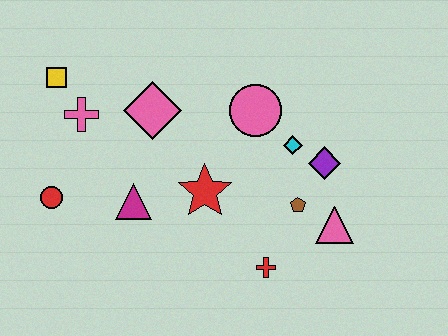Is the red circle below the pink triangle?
No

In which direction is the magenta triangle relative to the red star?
The magenta triangle is to the left of the red star.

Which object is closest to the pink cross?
The yellow square is closest to the pink cross.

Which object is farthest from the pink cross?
The pink triangle is farthest from the pink cross.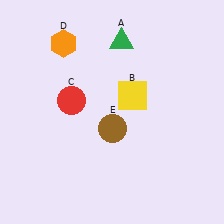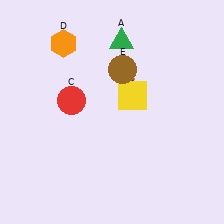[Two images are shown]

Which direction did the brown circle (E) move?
The brown circle (E) moved up.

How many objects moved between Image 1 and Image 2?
1 object moved between the two images.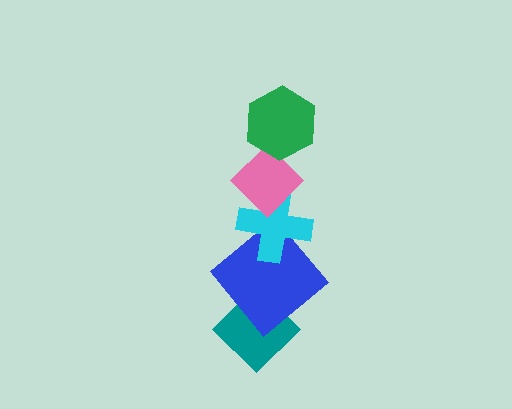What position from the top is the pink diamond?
The pink diamond is 2nd from the top.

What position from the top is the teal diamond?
The teal diamond is 5th from the top.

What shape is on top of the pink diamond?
The green hexagon is on top of the pink diamond.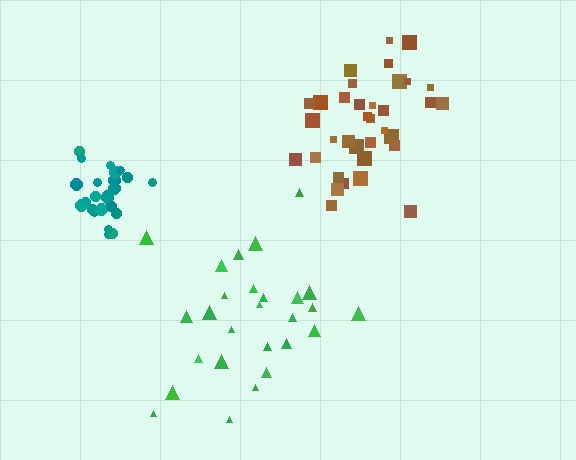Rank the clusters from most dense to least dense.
teal, brown, green.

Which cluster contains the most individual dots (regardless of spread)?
Brown (35).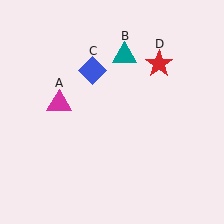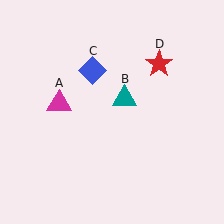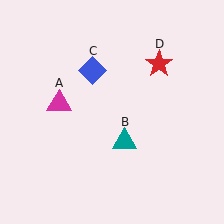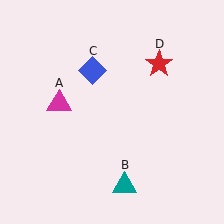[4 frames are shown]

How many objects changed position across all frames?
1 object changed position: teal triangle (object B).